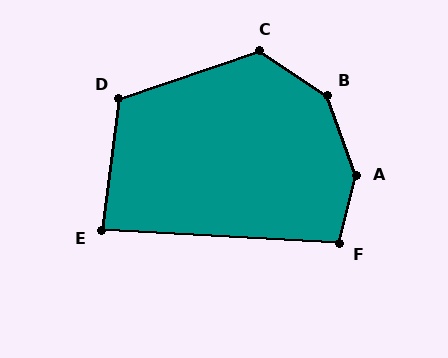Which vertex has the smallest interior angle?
E, at approximately 86 degrees.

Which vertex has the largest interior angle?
A, at approximately 146 degrees.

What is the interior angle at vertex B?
Approximately 144 degrees (obtuse).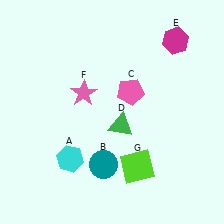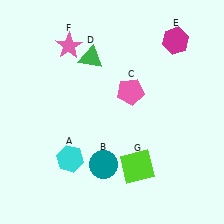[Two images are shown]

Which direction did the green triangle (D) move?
The green triangle (D) moved up.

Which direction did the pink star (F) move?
The pink star (F) moved up.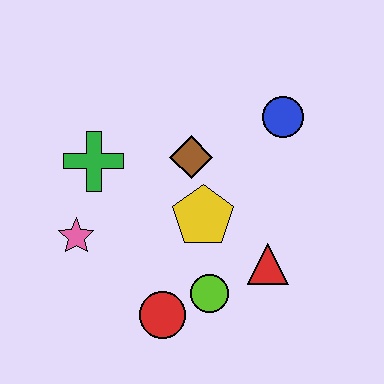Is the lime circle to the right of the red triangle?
No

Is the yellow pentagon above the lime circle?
Yes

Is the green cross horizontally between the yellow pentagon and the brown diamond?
No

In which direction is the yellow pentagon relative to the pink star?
The yellow pentagon is to the right of the pink star.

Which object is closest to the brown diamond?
The yellow pentagon is closest to the brown diamond.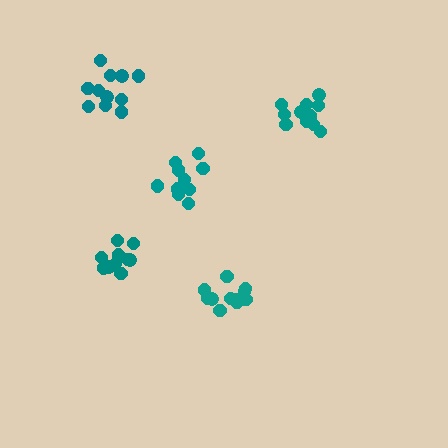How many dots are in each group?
Group 1: 10 dots, Group 2: 11 dots, Group 3: 11 dots, Group 4: 11 dots, Group 5: 10 dots (53 total).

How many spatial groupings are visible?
There are 5 spatial groupings.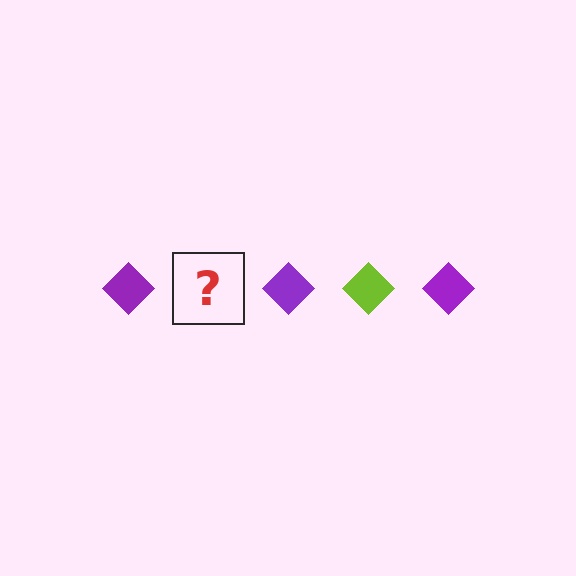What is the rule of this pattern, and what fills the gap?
The rule is that the pattern cycles through purple, lime diamonds. The gap should be filled with a lime diamond.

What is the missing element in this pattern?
The missing element is a lime diamond.